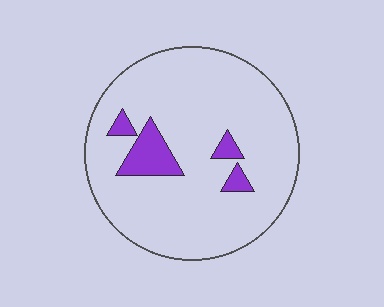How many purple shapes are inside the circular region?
4.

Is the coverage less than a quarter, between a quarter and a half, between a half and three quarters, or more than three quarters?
Less than a quarter.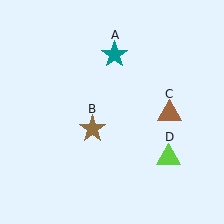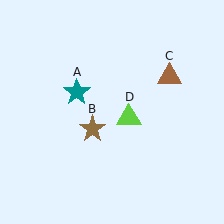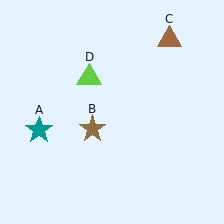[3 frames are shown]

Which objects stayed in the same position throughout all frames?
Brown star (object B) remained stationary.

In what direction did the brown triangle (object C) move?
The brown triangle (object C) moved up.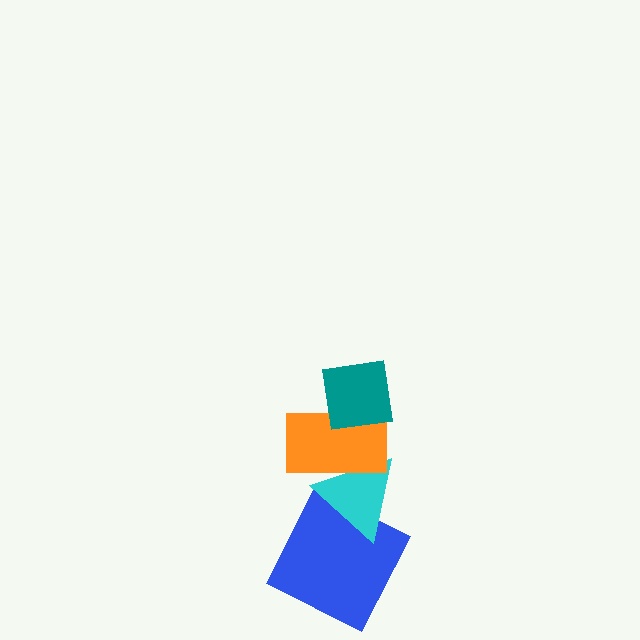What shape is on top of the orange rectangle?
The teal square is on top of the orange rectangle.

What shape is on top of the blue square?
The cyan triangle is on top of the blue square.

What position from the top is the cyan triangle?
The cyan triangle is 3rd from the top.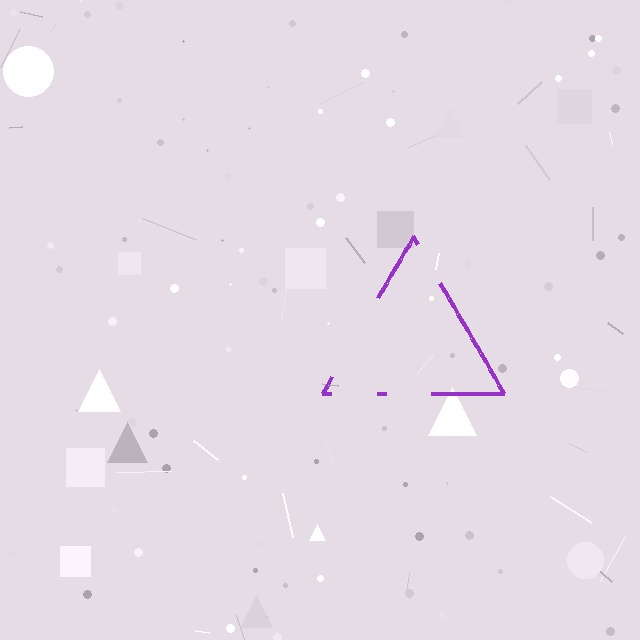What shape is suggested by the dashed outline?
The dashed outline suggests a triangle.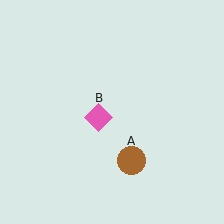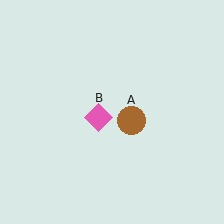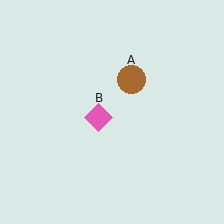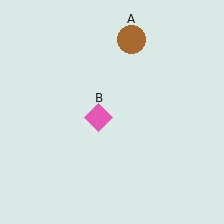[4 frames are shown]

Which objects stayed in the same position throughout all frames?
Pink diamond (object B) remained stationary.